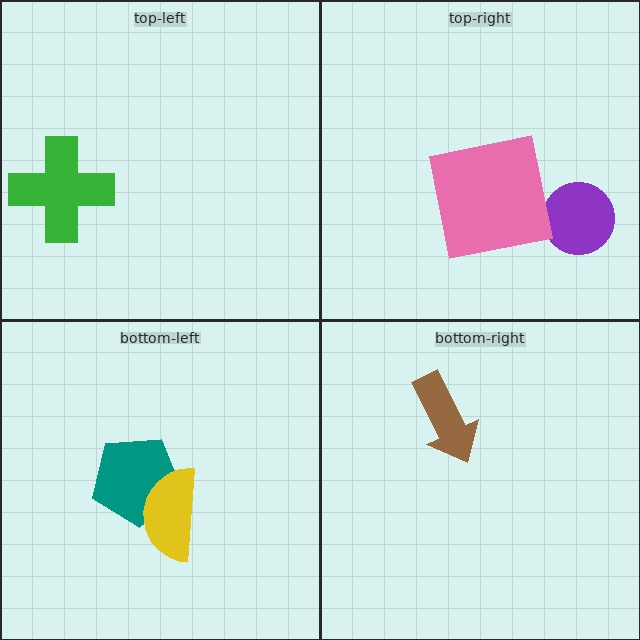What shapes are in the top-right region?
The purple circle, the pink square.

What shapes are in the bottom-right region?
The brown arrow.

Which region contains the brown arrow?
The bottom-right region.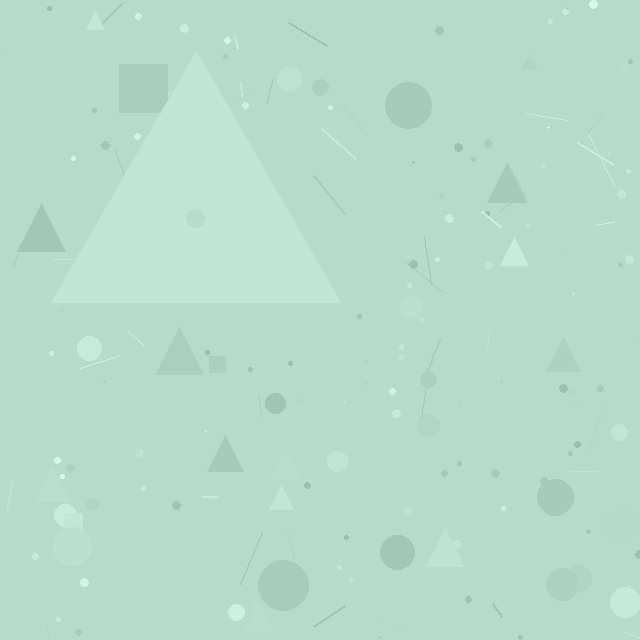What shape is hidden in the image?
A triangle is hidden in the image.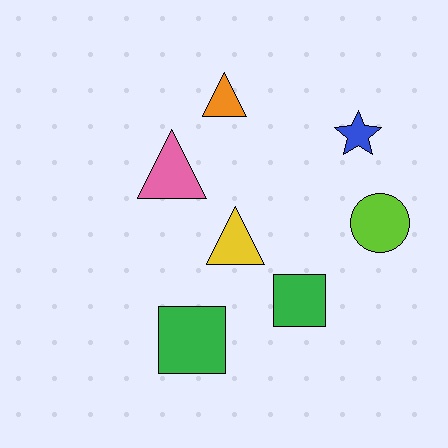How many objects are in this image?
There are 7 objects.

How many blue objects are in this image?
There is 1 blue object.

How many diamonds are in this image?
There are no diamonds.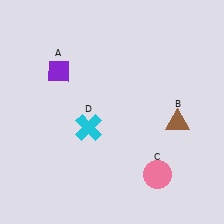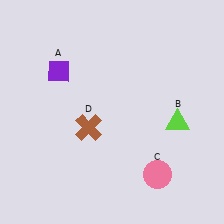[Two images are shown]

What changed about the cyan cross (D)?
In Image 1, D is cyan. In Image 2, it changed to brown.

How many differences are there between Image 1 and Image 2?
There are 2 differences between the two images.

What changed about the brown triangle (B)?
In Image 1, B is brown. In Image 2, it changed to lime.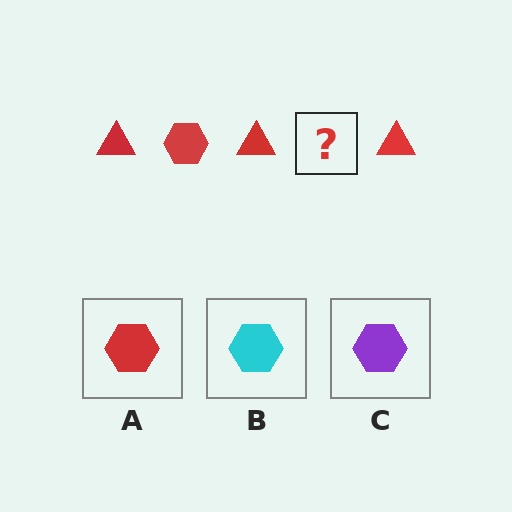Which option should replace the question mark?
Option A.